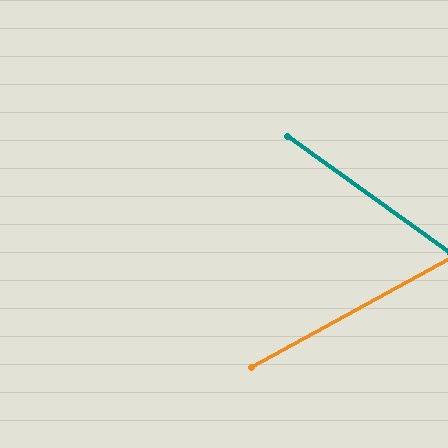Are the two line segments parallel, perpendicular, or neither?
Neither parallel nor perpendicular — they differ by about 64°.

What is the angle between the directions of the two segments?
Approximately 64 degrees.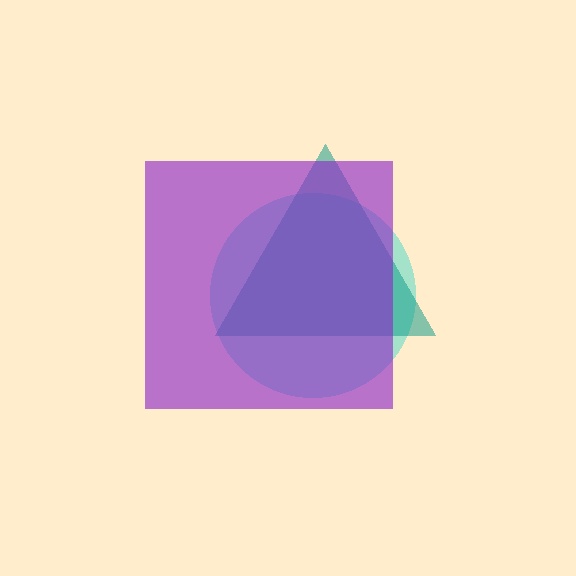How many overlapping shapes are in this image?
There are 3 overlapping shapes in the image.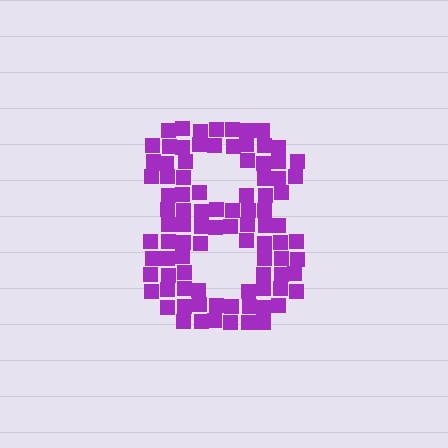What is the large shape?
The large shape is the digit 8.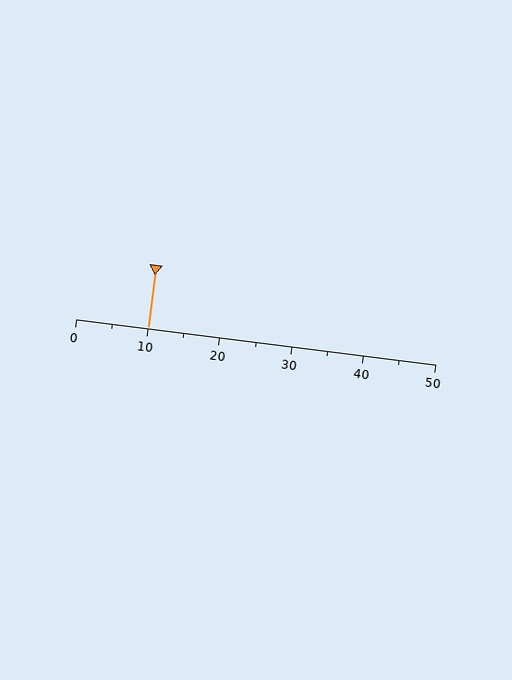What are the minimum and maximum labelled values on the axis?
The axis runs from 0 to 50.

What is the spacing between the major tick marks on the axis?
The major ticks are spaced 10 apart.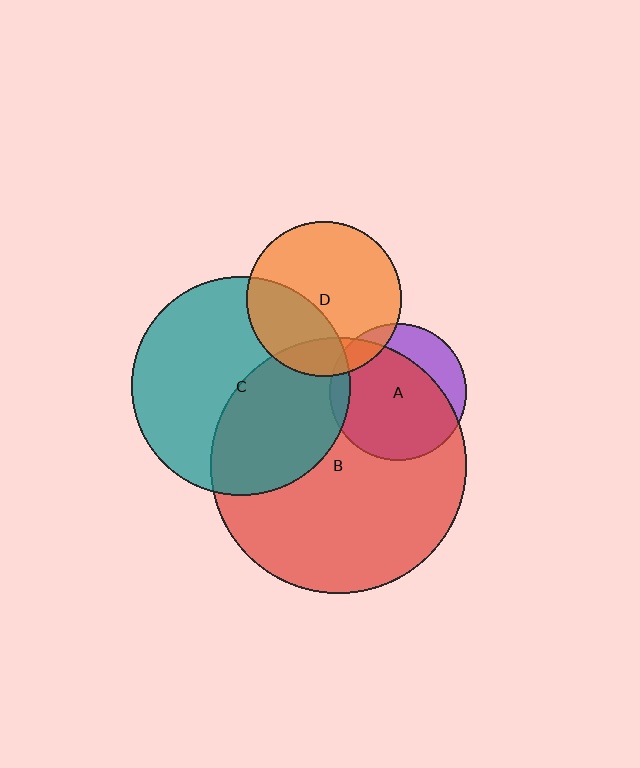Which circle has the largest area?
Circle B (red).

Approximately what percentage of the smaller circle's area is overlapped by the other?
Approximately 15%.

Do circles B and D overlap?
Yes.